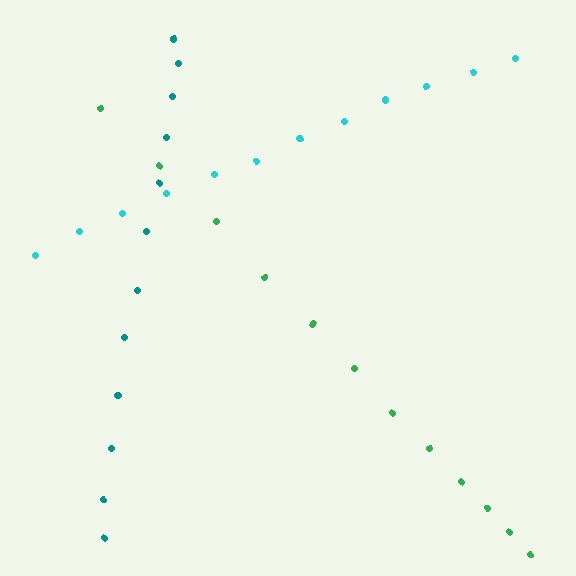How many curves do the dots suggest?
There are 3 distinct paths.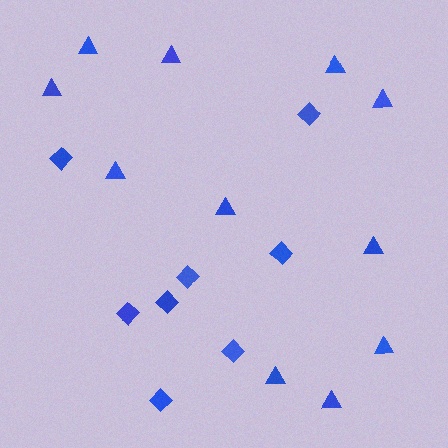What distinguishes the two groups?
There are 2 groups: one group of diamonds (8) and one group of triangles (11).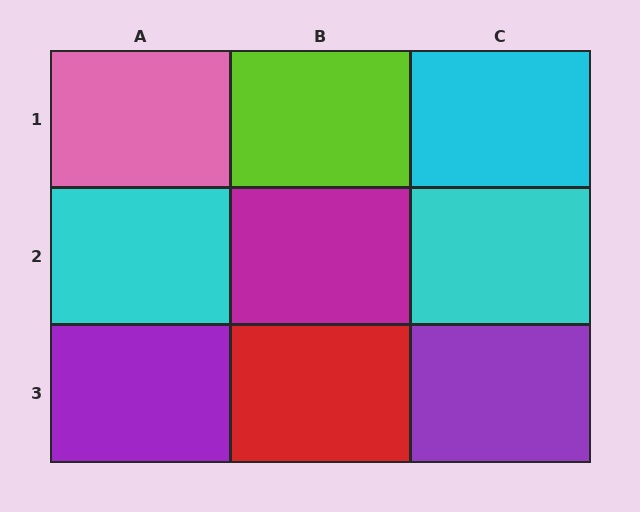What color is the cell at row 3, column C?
Purple.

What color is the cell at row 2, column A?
Cyan.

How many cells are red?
1 cell is red.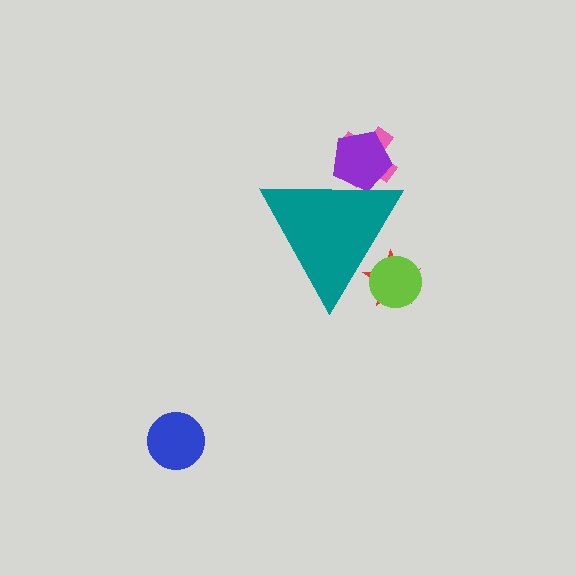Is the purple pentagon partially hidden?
Yes, the purple pentagon is partially hidden behind the teal triangle.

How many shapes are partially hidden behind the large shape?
4 shapes are partially hidden.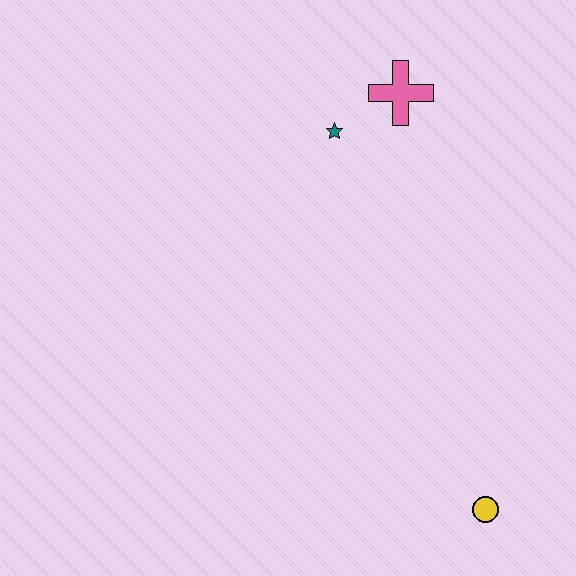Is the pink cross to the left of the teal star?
No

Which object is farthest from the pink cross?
The yellow circle is farthest from the pink cross.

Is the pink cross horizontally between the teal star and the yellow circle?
Yes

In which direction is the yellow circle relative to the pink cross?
The yellow circle is below the pink cross.